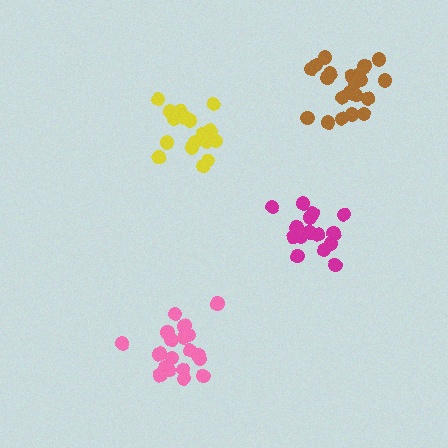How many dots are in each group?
Group 1: 15 dots, Group 2: 20 dots, Group 3: 18 dots, Group 4: 21 dots (74 total).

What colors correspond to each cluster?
The clusters are colored: magenta, pink, yellow, brown.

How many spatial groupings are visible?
There are 4 spatial groupings.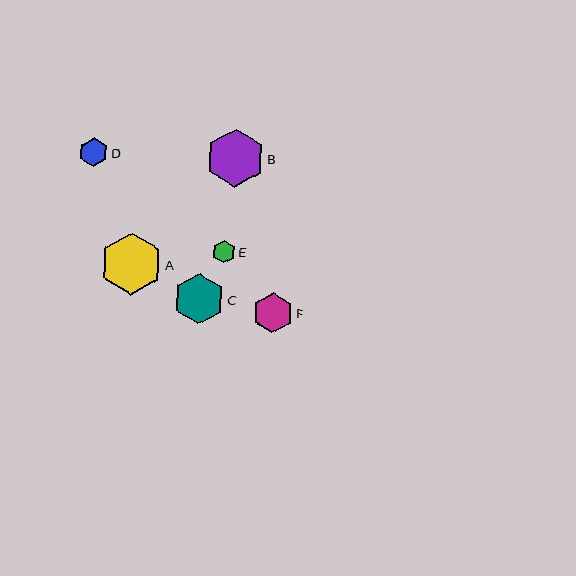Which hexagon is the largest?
Hexagon A is the largest with a size of approximately 62 pixels.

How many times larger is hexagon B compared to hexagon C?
Hexagon B is approximately 1.2 times the size of hexagon C.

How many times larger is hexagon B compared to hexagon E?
Hexagon B is approximately 2.6 times the size of hexagon E.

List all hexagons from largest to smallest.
From largest to smallest: A, B, C, F, D, E.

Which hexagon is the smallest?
Hexagon E is the smallest with a size of approximately 23 pixels.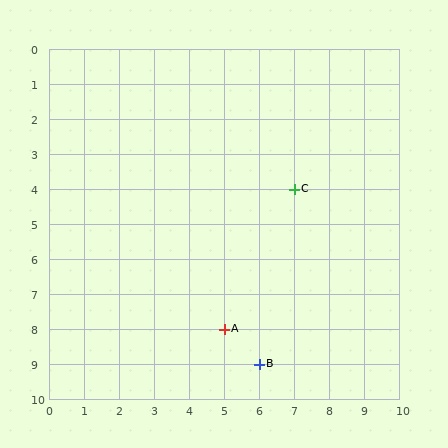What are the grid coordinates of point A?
Point A is at grid coordinates (5, 8).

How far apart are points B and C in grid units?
Points B and C are 1 column and 5 rows apart (about 5.1 grid units diagonally).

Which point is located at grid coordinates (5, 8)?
Point A is at (5, 8).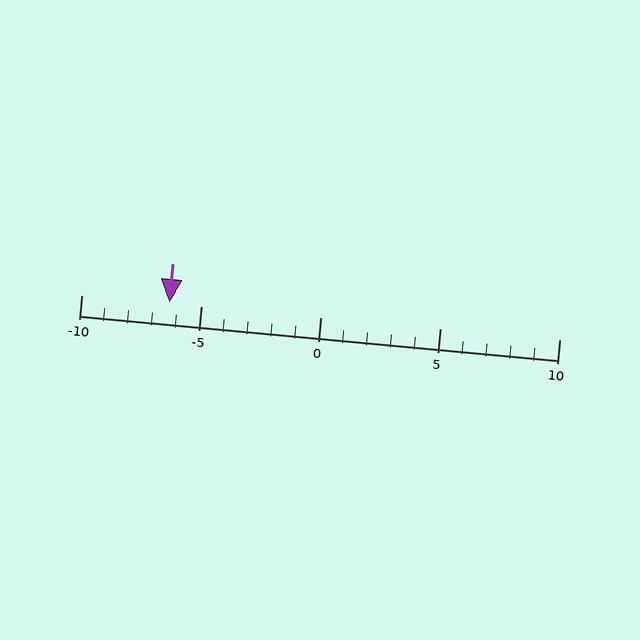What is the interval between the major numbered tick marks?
The major tick marks are spaced 5 units apart.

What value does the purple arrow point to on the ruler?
The purple arrow points to approximately -6.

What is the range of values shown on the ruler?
The ruler shows values from -10 to 10.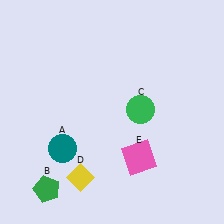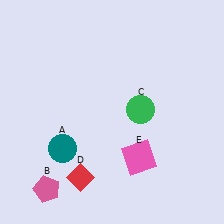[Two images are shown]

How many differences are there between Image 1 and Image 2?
There are 2 differences between the two images.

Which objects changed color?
B changed from green to pink. D changed from yellow to red.